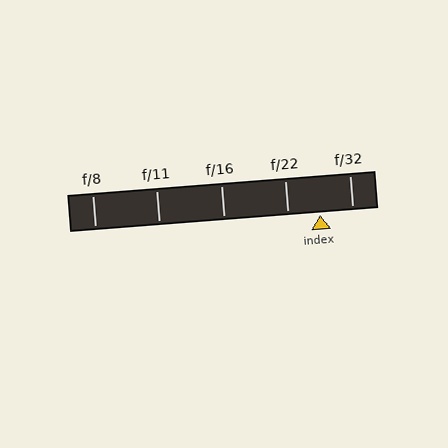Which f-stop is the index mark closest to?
The index mark is closest to f/22.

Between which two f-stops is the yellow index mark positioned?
The index mark is between f/22 and f/32.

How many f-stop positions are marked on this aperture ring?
There are 5 f-stop positions marked.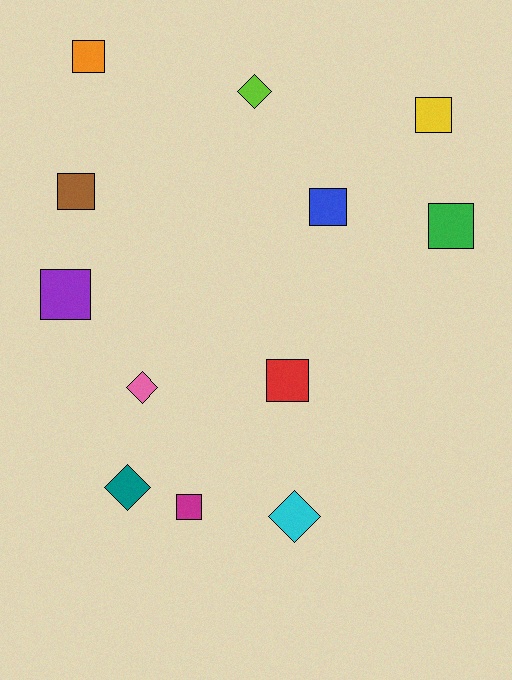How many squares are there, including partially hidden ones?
There are 8 squares.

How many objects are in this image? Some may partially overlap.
There are 12 objects.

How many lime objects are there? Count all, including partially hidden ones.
There is 1 lime object.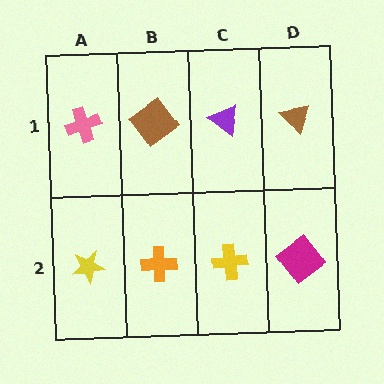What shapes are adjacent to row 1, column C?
A yellow cross (row 2, column C), a brown diamond (row 1, column B), a brown triangle (row 1, column D).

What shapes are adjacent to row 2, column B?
A brown diamond (row 1, column B), a yellow star (row 2, column A), a yellow cross (row 2, column C).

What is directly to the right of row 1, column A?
A brown diamond.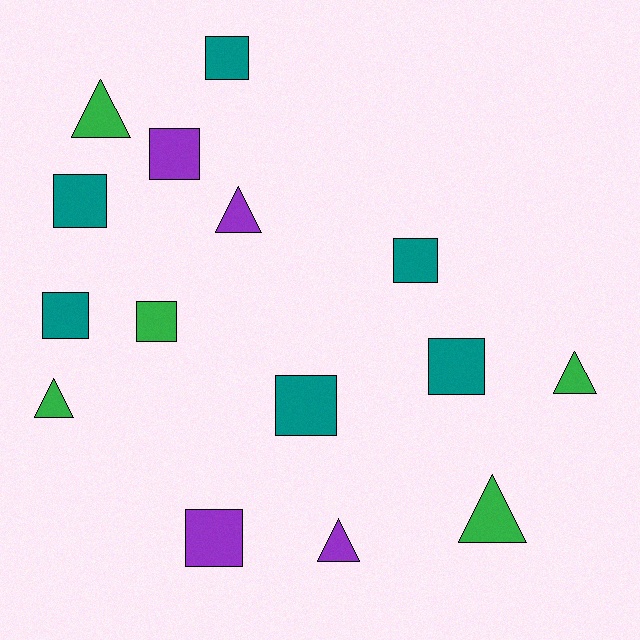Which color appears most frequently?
Teal, with 6 objects.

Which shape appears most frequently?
Square, with 9 objects.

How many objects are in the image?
There are 15 objects.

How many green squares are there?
There is 1 green square.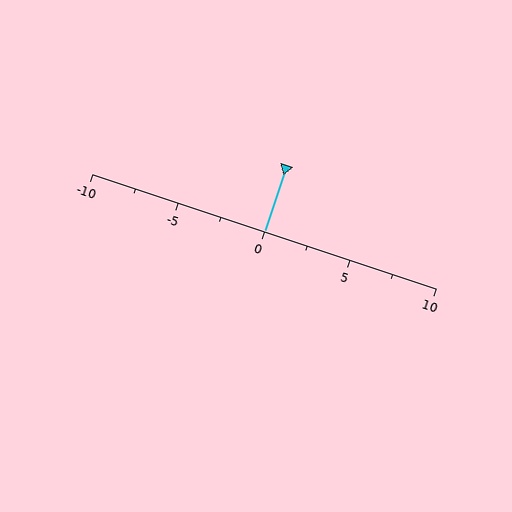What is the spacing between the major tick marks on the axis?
The major ticks are spaced 5 apart.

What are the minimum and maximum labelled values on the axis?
The axis runs from -10 to 10.